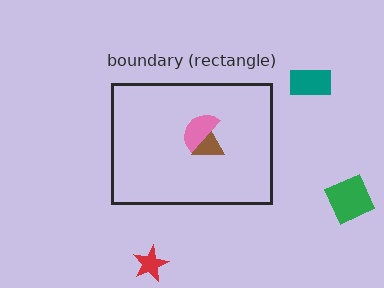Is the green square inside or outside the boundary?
Outside.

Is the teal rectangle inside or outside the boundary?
Outside.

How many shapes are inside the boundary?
2 inside, 3 outside.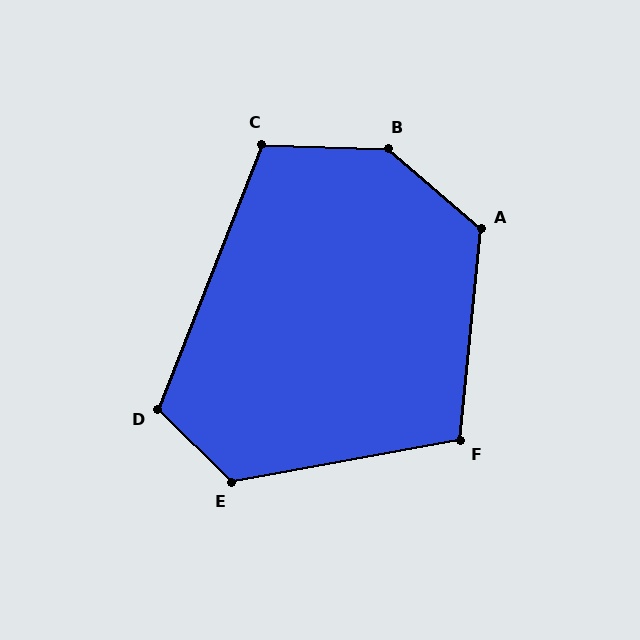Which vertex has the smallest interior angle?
F, at approximately 106 degrees.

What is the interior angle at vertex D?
Approximately 114 degrees (obtuse).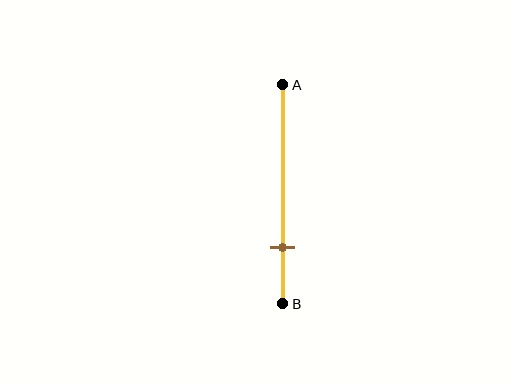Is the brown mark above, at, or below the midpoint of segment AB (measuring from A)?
The brown mark is below the midpoint of segment AB.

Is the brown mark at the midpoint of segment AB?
No, the mark is at about 75% from A, not at the 50% midpoint.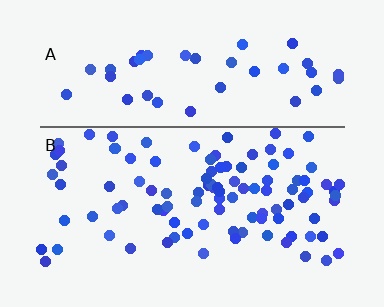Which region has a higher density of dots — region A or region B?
B (the bottom).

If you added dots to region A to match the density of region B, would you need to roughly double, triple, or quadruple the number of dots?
Approximately double.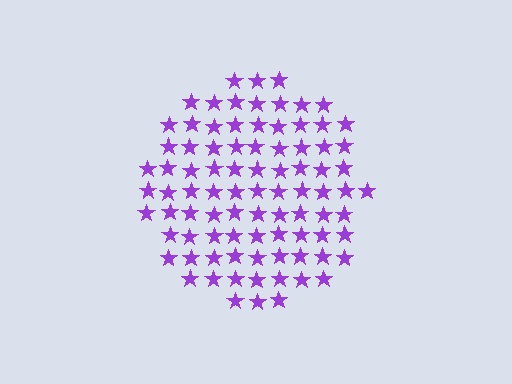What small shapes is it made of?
It is made of small stars.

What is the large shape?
The large shape is a circle.